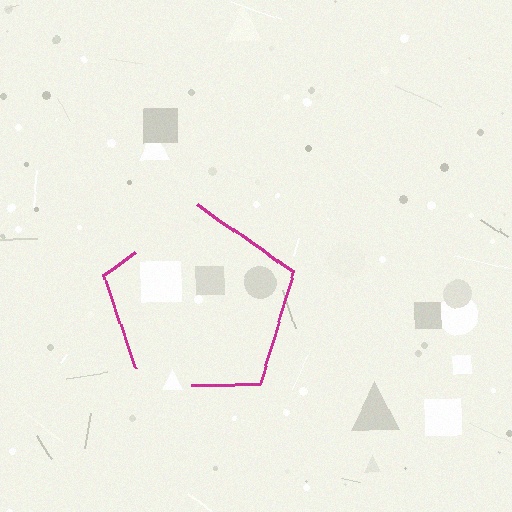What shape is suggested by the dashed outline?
The dashed outline suggests a pentagon.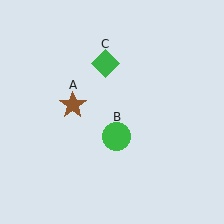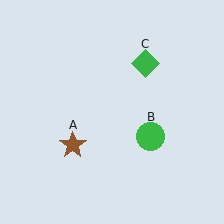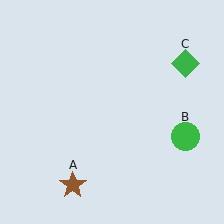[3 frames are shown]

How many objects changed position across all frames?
3 objects changed position: brown star (object A), green circle (object B), green diamond (object C).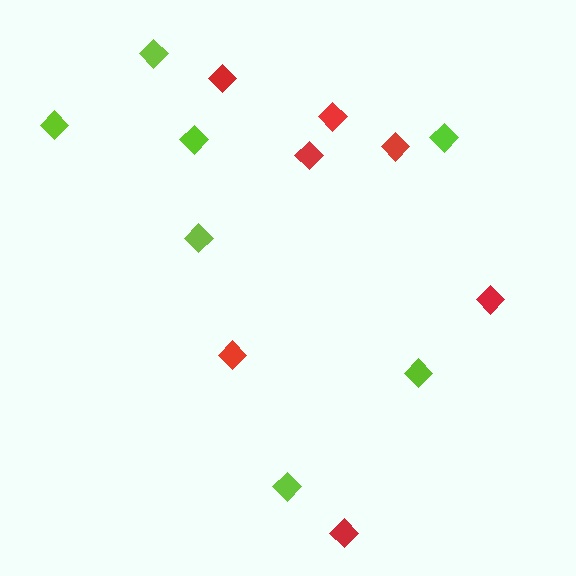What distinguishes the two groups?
There are 2 groups: one group of red diamonds (7) and one group of lime diamonds (7).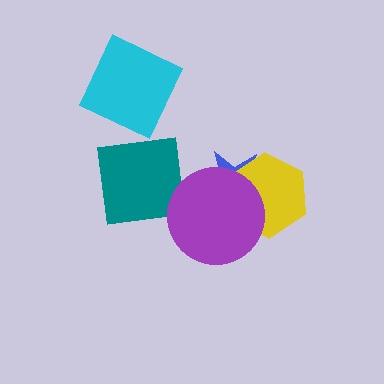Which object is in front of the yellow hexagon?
The purple circle is in front of the yellow hexagon.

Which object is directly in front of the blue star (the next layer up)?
The yellow hexagon is directly in front of the blue star.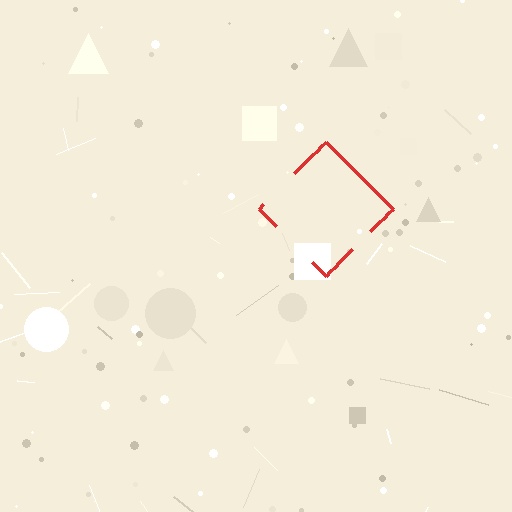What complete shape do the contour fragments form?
The contour fragments form a diamond.